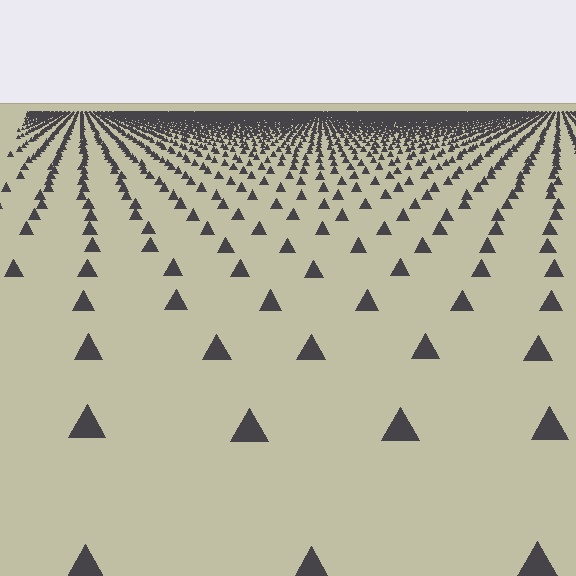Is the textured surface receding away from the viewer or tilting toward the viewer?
The surface is receding away from the viewer. Texture elements get smaller and denser toward the top.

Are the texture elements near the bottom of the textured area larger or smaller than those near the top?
Larger. Near the bottom, elements are closer to the viewer and appear at a bigger on-screen size.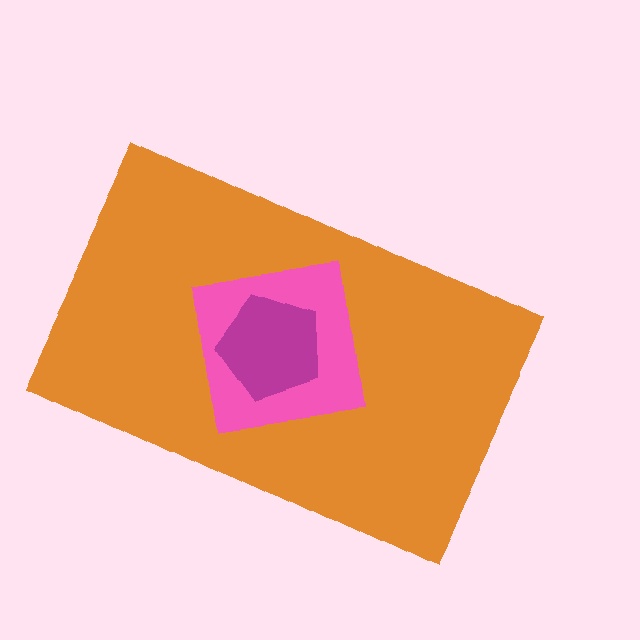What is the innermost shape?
The magenta pentagon.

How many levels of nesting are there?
3.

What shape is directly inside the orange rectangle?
The pink square.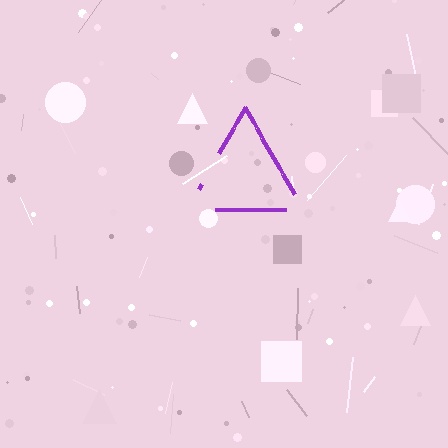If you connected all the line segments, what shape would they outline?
They would outline a triangle.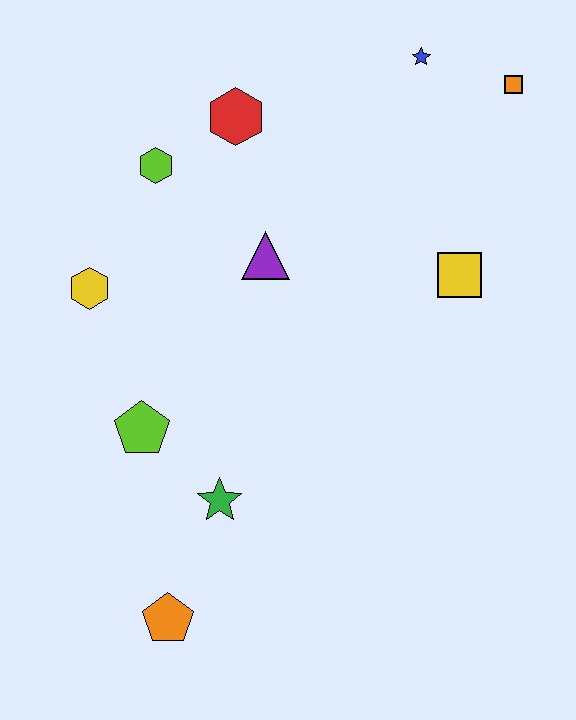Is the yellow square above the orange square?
No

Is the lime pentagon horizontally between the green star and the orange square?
No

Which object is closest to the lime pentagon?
The green star is closest to the lime pentagon.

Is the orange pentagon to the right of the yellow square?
No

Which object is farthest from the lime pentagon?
The orange square is farthest from the lime pentagon.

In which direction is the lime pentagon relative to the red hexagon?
The lime pentagon is below the red hexagon.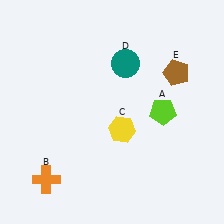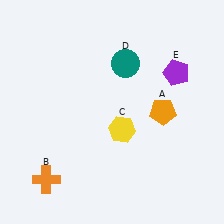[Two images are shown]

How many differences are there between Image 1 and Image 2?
There are 2 differences between the two images.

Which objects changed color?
A changed from lime to orange. E changed from brown to purple.